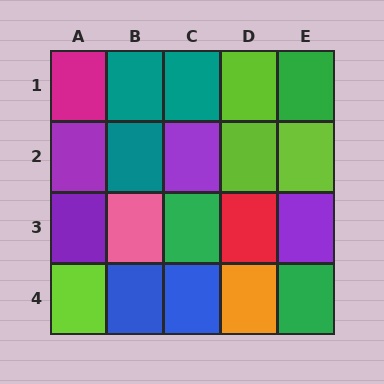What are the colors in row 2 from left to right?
Purple, teal, purple, lime, lime.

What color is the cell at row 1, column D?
Lime.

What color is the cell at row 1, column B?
Teal.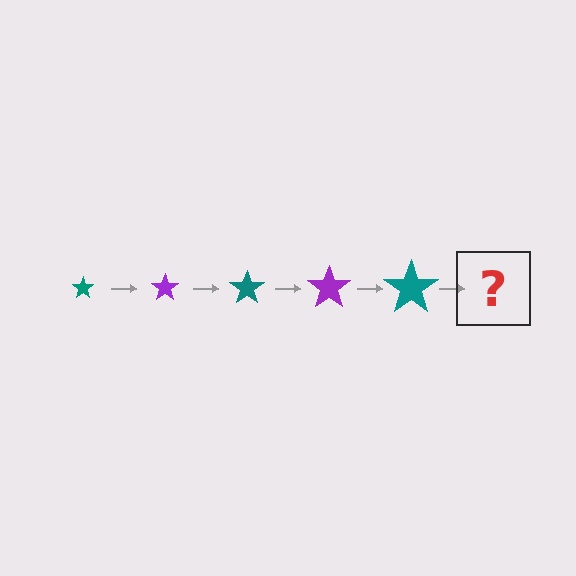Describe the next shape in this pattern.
It should be a purple star, larger than the previous one.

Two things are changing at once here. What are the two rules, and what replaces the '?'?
The two rules are that the star grows larger each step and the color cycles through teal and purple. The '?' should be a purple star, larger than the previous one.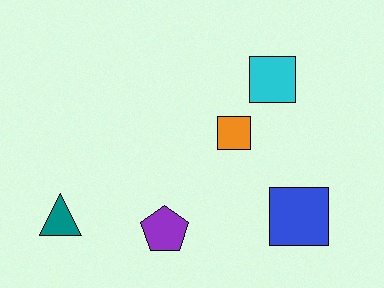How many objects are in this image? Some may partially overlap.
There are 5 objects.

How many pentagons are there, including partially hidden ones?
There is 1 pentagon.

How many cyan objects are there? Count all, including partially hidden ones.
There is 1 cyan object.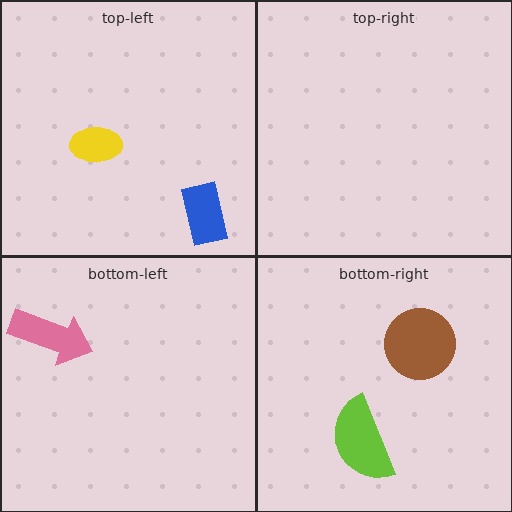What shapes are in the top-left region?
The blue rectangle, the yellow ellipse.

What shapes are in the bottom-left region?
The pink arrow.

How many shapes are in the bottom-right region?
2.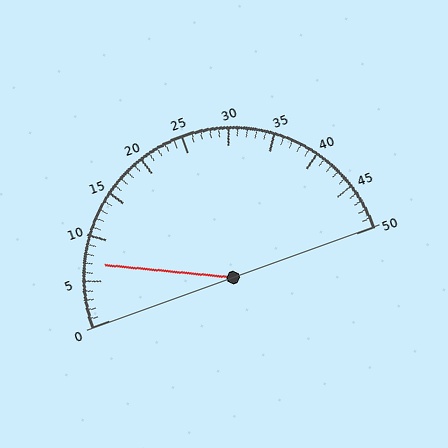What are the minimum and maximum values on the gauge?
The gauge ranges from 0 to 50.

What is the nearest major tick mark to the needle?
The nearest major tick mark is 5.